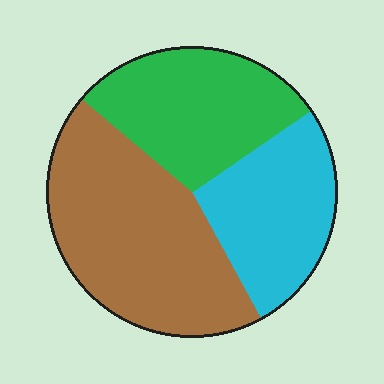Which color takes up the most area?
Brown, at roughly 45%.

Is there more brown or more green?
Brown.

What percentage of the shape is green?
Green takes up about one third (1/3) of the shape.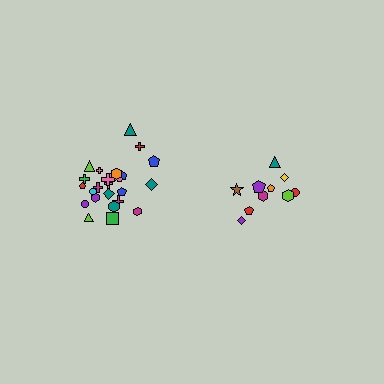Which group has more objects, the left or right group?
The left group.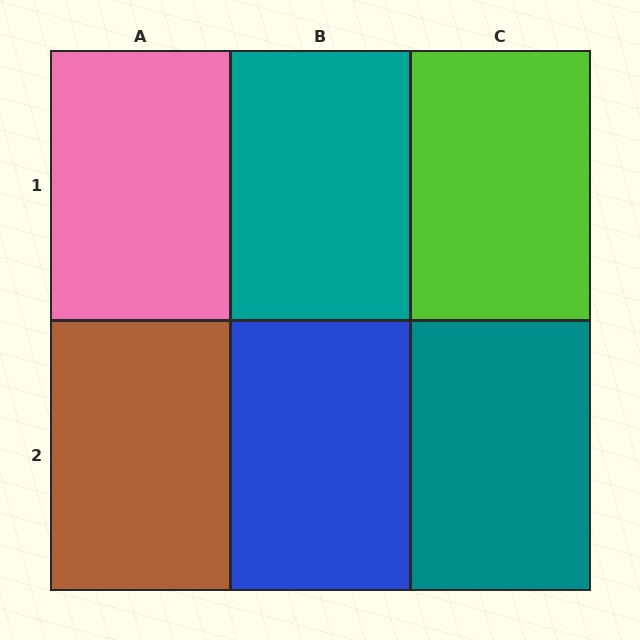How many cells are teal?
2 cells are teal.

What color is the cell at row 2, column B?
Blue.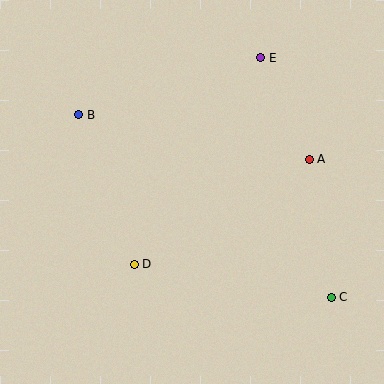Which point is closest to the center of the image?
Point D at (134, 264) is closest to the center.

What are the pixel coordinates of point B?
Point B is at (79, 115).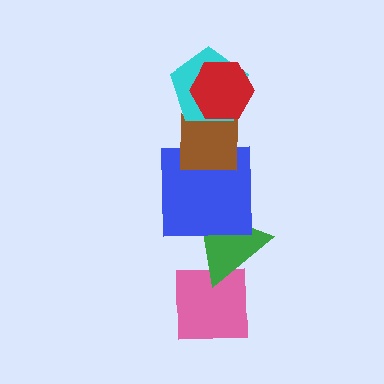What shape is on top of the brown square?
The cyan pentagon is on top of the brown square.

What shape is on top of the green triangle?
The blue square is on top of the green triangle.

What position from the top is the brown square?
The brown square is 3rd from the top.